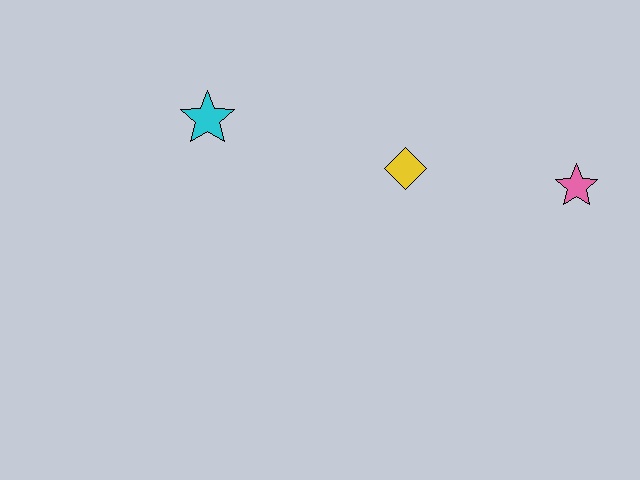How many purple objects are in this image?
There are no purple objects.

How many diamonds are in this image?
There is 1 diamond.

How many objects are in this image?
There are 3 objects.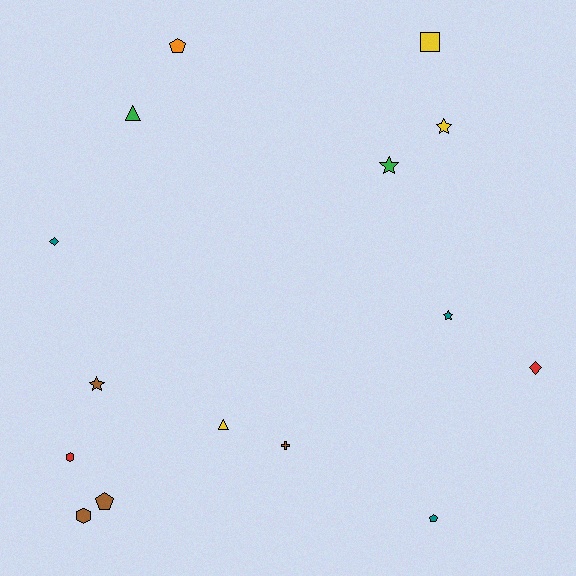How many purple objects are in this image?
There are no purple objects.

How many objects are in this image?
There are 15 objects.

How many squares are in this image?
There is 1 square.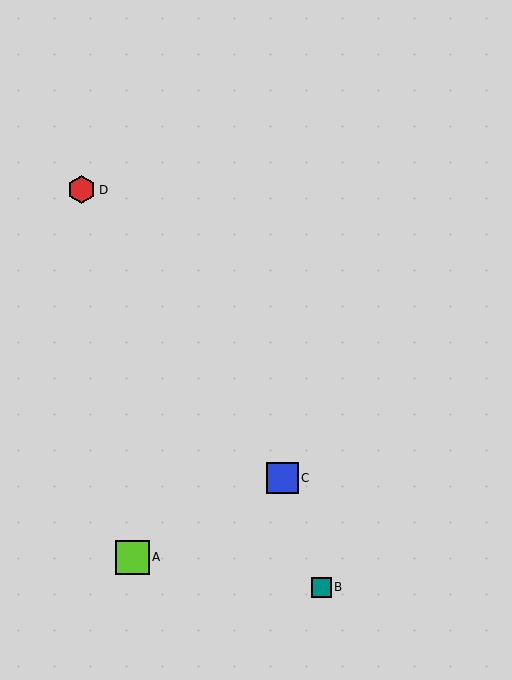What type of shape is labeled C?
Shape C is a blue square.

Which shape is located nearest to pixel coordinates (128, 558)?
The lime square (labeled A) at (132, 557) is nearest to that location.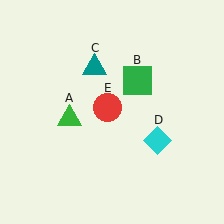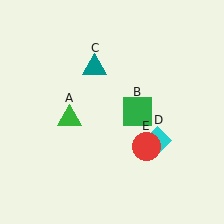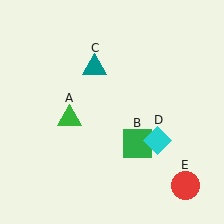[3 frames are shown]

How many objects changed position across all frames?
2 objects changed position: green square (object B), red circle (object E).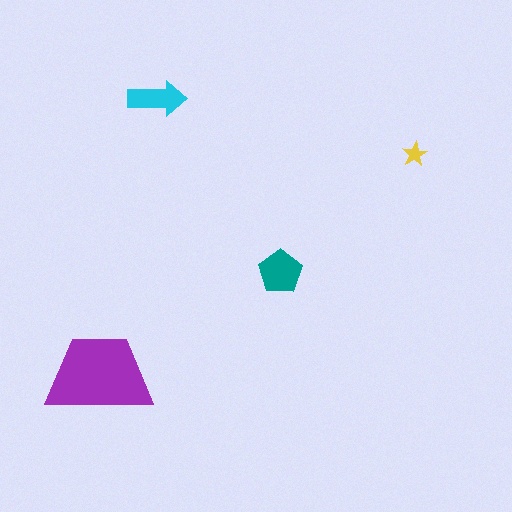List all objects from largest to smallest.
The purple trapezoid, the teal pentagon, the cyan arrow, the yellow star.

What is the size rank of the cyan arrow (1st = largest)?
3rd.